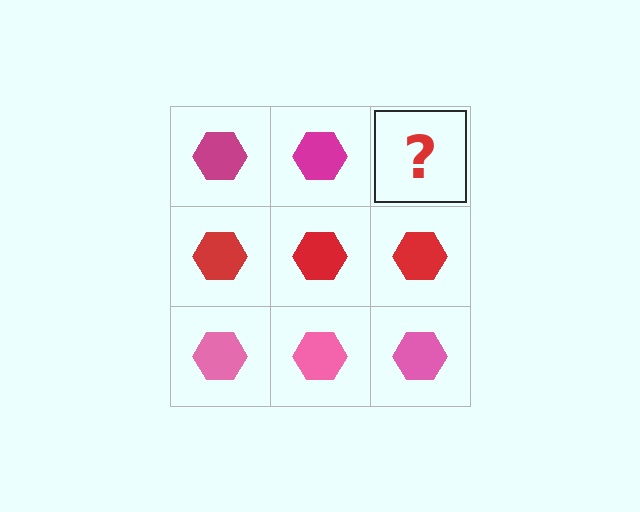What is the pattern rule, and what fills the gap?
The rule is that each row has a consistent color. The gap should be filled with a magenta hexagon.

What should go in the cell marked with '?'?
The missing cell should contain a magenta hexagon.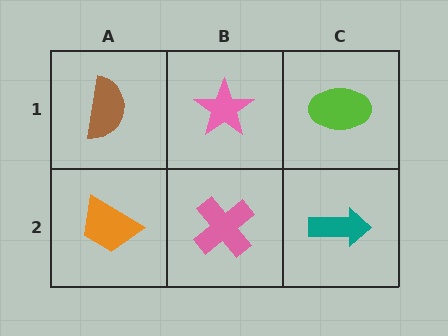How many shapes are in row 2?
3 shapes.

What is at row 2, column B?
A pink cross.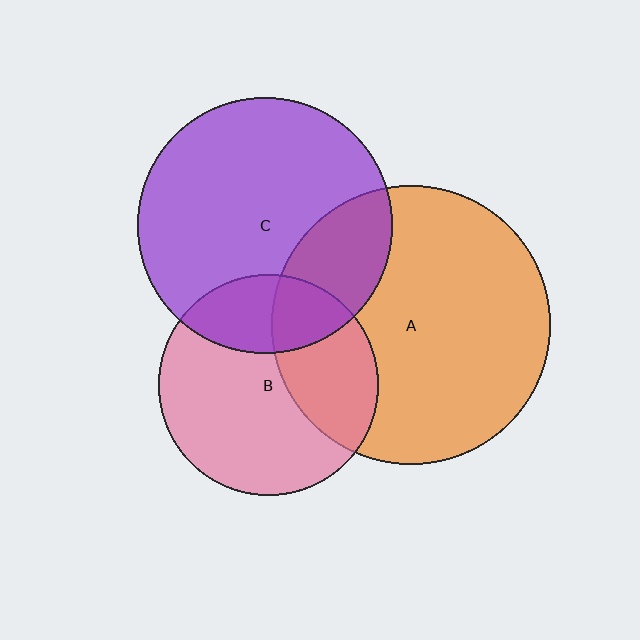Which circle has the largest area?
Circle A (orange).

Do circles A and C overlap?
Yes.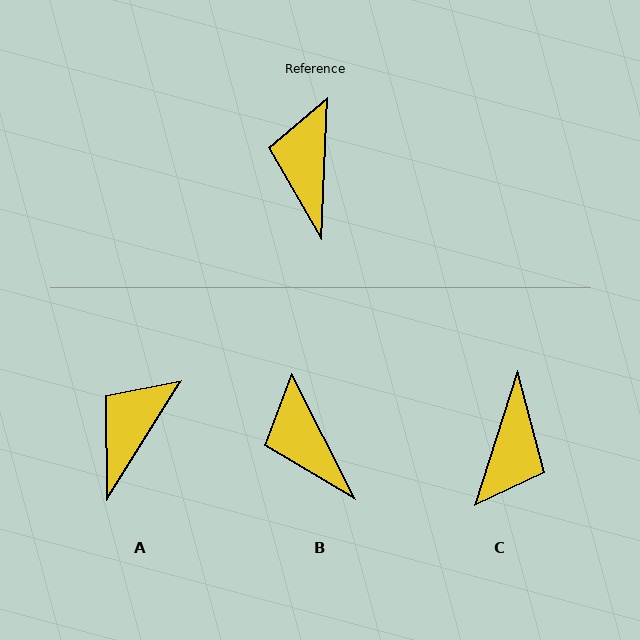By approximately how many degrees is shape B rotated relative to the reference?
Approximately 29 degrees counter-clockwise.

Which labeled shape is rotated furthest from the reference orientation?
C, about 165 degrees away.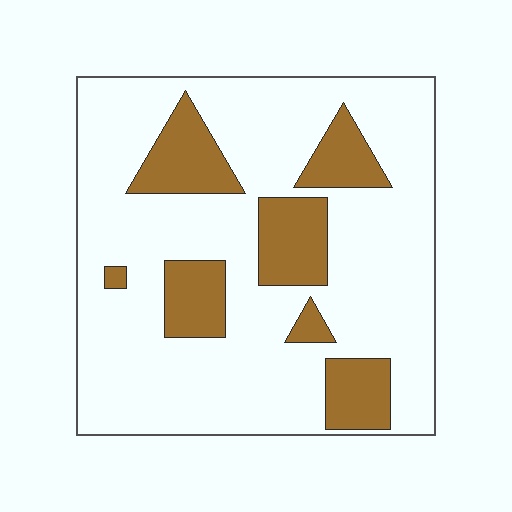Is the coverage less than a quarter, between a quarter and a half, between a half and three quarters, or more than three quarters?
Less than a quarter.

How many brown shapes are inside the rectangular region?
7.